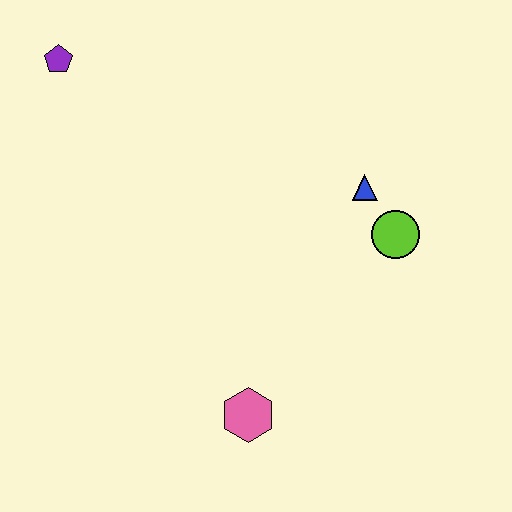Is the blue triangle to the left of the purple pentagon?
No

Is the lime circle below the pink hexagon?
No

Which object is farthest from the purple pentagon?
The pink hexagon is farthest from the purple pentagon.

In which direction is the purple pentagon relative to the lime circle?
The purple pentagon is to the left of the lime circle.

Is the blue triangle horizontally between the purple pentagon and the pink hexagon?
No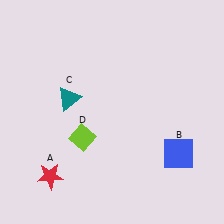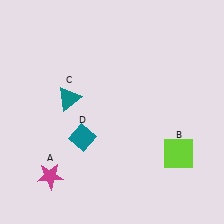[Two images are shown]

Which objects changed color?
A changed from red to magenta. B changed from blue to lime. D changed from lime to teal.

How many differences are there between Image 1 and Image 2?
There are 3 differences between the two images.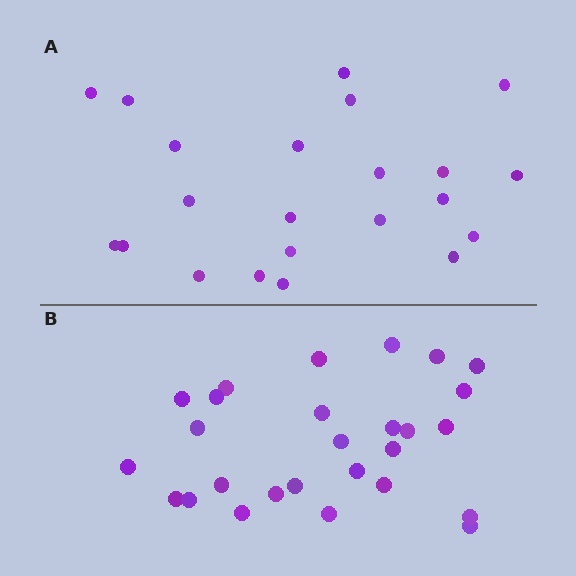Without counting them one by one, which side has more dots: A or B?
Region B (the bottom region) has more dots.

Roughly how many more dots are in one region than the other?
Region B has about 5 more dots than region A.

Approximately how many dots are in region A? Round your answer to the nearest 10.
About 20 dots. (The exact count is 22, which rounds to 20.)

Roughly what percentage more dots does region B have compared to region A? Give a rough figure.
About 25% more.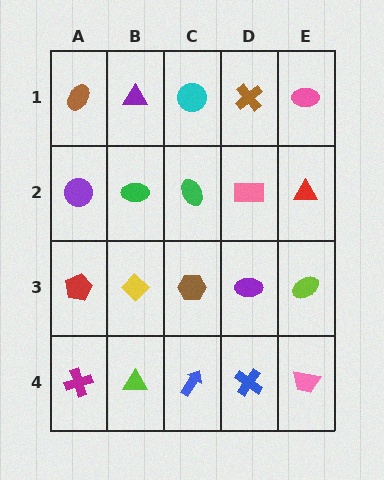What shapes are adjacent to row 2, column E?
A pink ellipse (row 1, column E), a lime ellipse (row 3, column E), a pink rectangle (row 2, column D).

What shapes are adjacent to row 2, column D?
A brown cross (row 1, column D), a purple ellipse (row 3, column D), a green ellipse (row 2, column C), a red triangle (row 2, column E).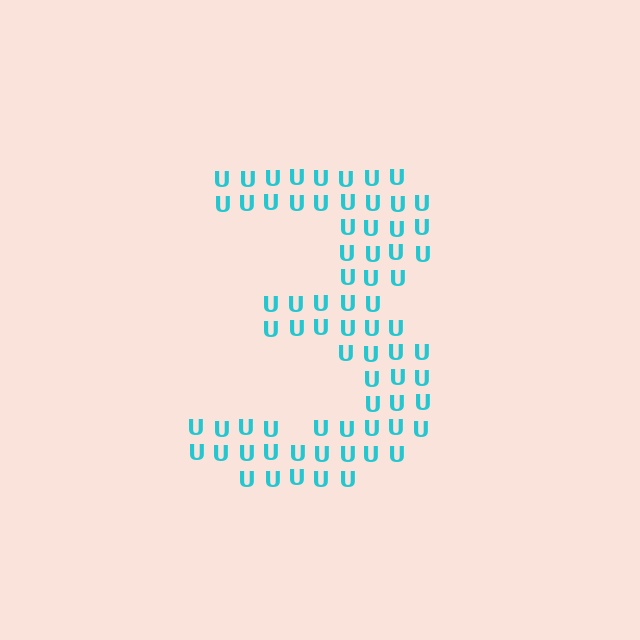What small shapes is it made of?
It is made of small letter U's.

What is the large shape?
The large shape is the digit 3.